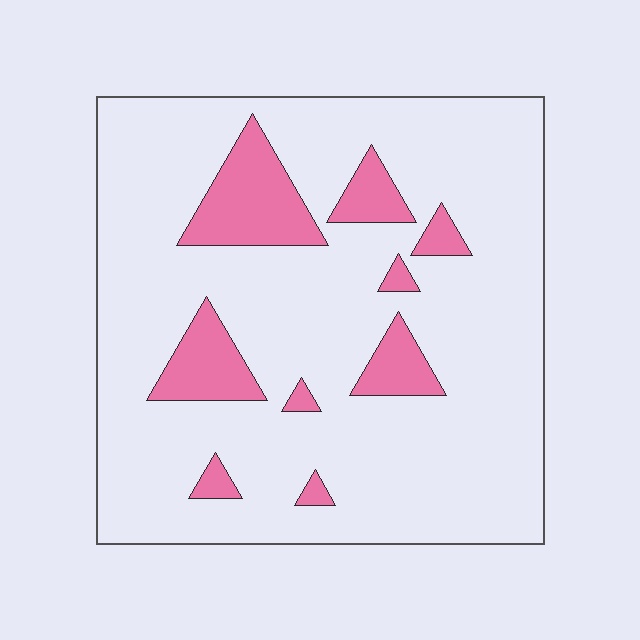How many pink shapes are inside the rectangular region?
9.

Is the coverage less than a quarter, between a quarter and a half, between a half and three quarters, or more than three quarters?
Less than a quarter.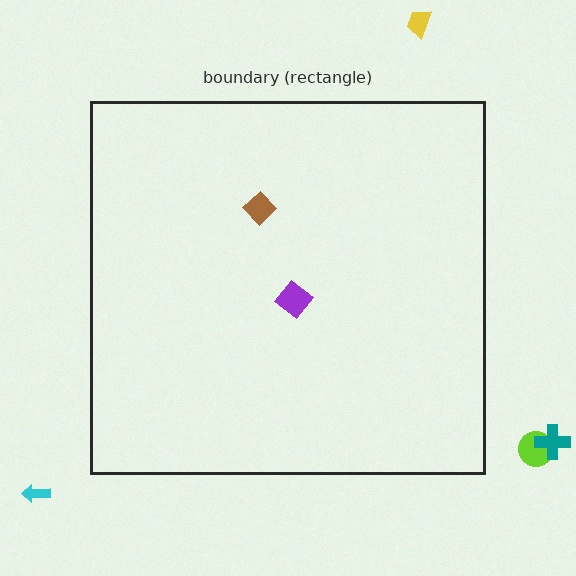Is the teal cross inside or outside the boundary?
Outside.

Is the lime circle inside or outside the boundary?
Outside.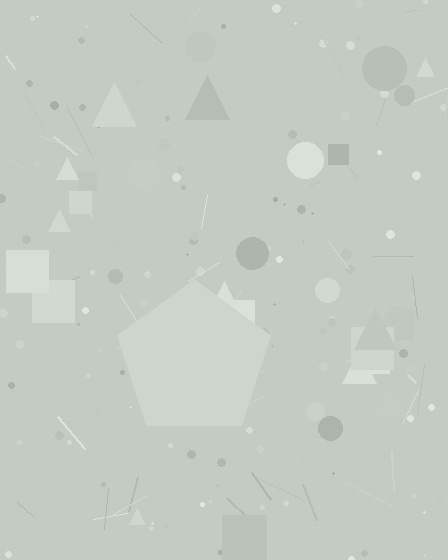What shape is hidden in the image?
A pentagon is hidden in the image.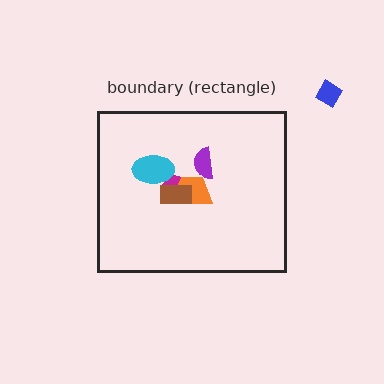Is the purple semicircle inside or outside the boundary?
Inside.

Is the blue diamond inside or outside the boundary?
Outside.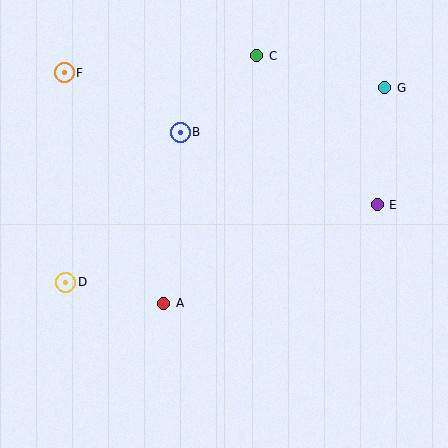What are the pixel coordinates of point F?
Point F is at (64, 73).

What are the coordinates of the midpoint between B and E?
The midpoint between B and E is at (279, 168).